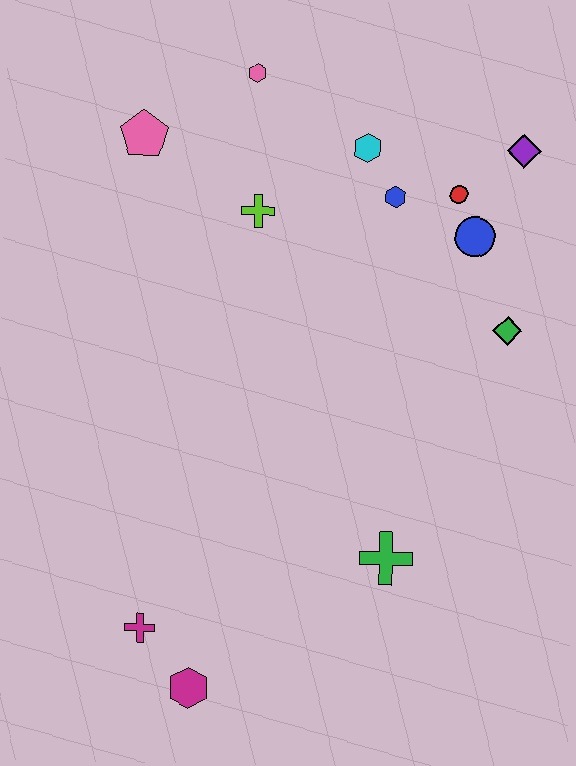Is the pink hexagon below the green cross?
No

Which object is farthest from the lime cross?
The magenta hexagon is farthest from the lime cross.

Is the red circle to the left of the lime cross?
No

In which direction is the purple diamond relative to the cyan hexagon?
The purple diamond is to the right of the cyan hexagon.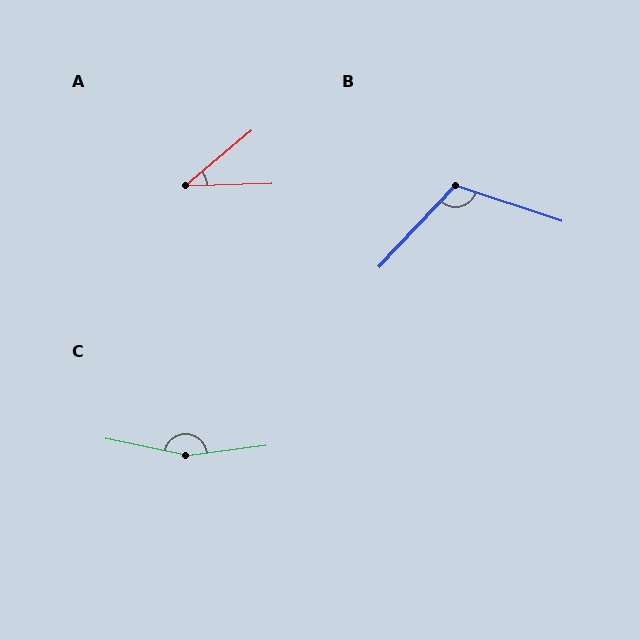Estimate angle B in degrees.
Approximately 115 degrees.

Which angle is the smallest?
A, at approximately 38 degrees.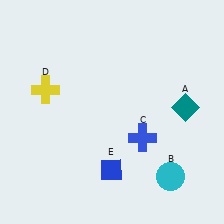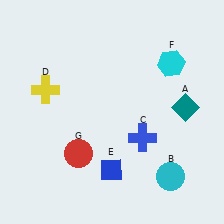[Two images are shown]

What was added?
A cyan hexagon (F), a red circle (G) were added in Image 2.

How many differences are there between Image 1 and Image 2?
There are 2 differences between the two images.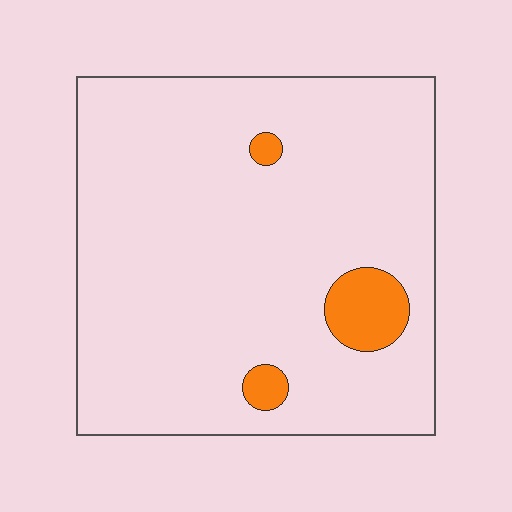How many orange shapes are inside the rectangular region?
3.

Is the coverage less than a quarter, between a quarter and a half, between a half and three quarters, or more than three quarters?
Less than a quarter.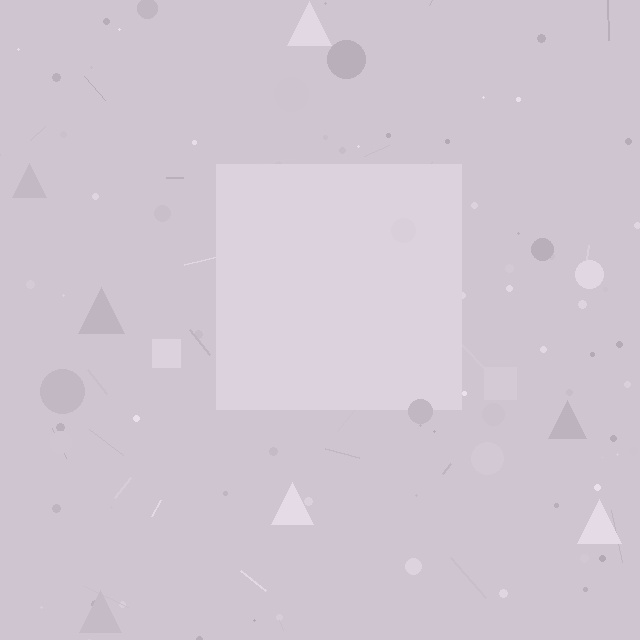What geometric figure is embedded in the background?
A square is embedded in the background.